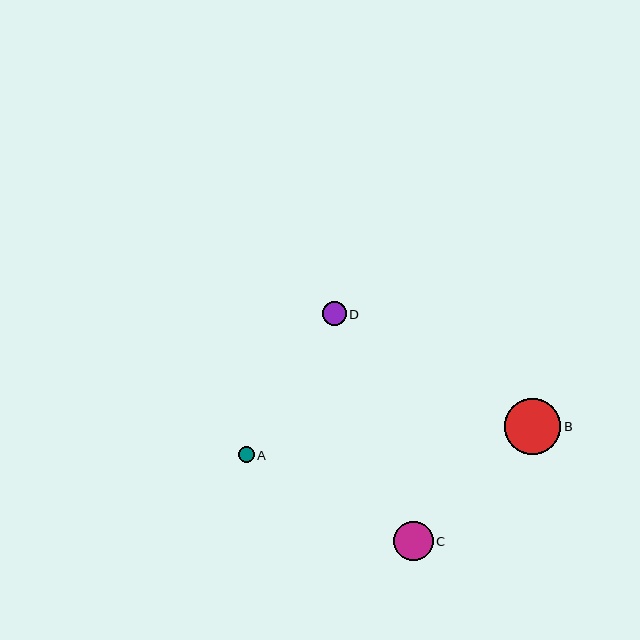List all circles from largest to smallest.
From largest to smallest: B, C, D, A.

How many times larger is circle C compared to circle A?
Circle C is approximately 2.6 times the size of circle A.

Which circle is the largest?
Circle B is the largest with a size of approximately 56 pixels.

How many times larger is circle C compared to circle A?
Circle C is approximately 2.6 times the size of circle A.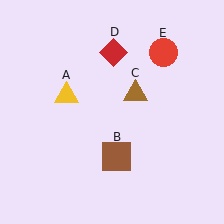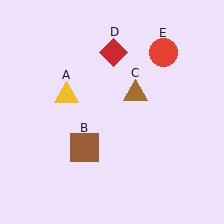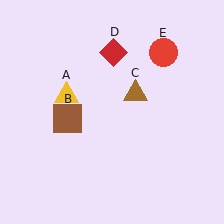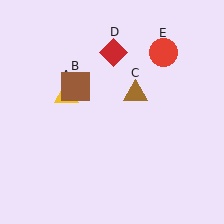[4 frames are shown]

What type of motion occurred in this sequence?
The brown square (object B) rotated clockwise around the center of the scene.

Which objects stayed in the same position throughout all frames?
Yellow triangle (object A) and brown triangle (object C) and red diamond (object D) and red circle (object E) remained stationary.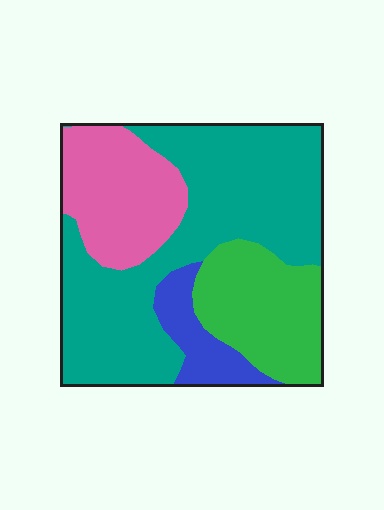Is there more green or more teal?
Teal.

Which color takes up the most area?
Teal, at roughly 50%.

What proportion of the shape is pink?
Pink covers roughly 20% of the shape.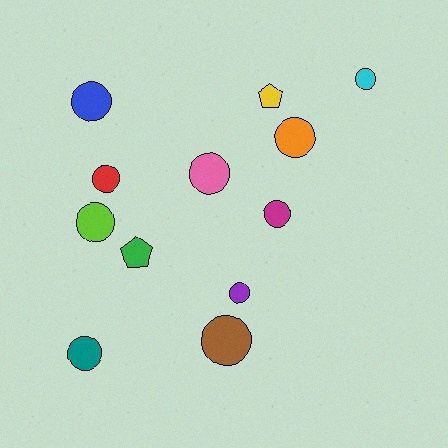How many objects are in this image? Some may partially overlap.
There are 12 objects.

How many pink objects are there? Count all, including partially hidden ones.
There is 1 pink object.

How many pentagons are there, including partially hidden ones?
There are 2 pentagons.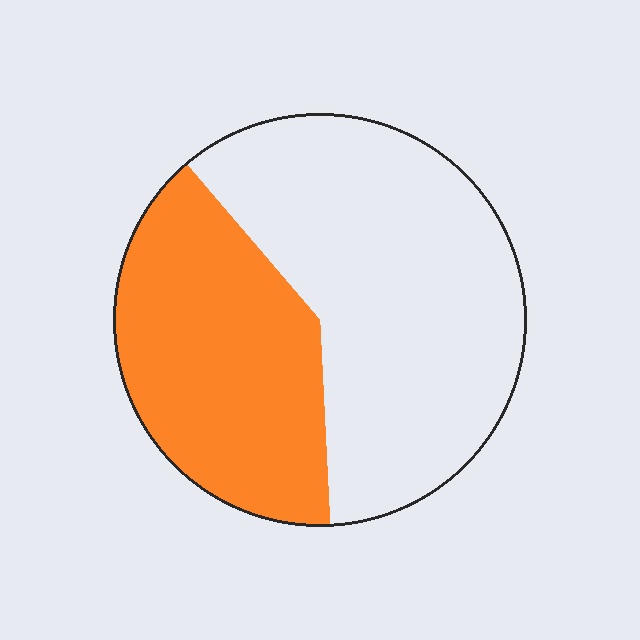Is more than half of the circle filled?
No.